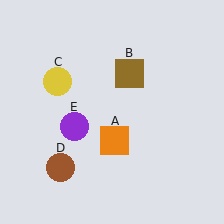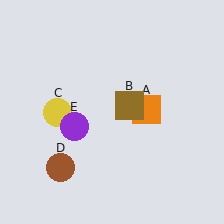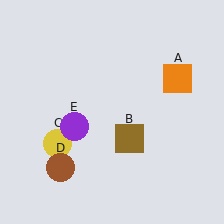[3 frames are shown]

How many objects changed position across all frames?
3 objects changed position: orange square (object A), brown square (object B), yellow circle (object C).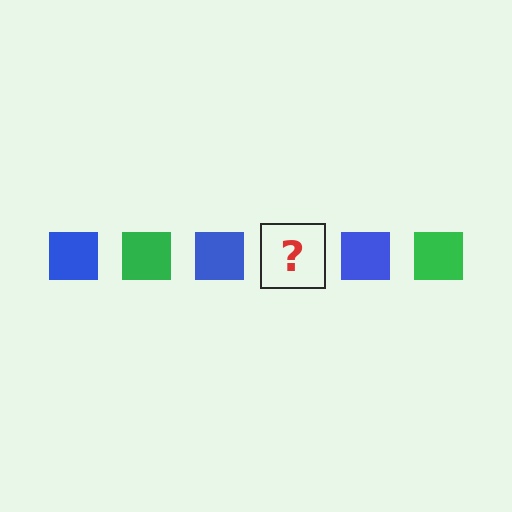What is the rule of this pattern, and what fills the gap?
The rule is that the pattern cycles through blue, green squares. The gap should be filled with a green square.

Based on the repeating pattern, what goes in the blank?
The blank should be a green square.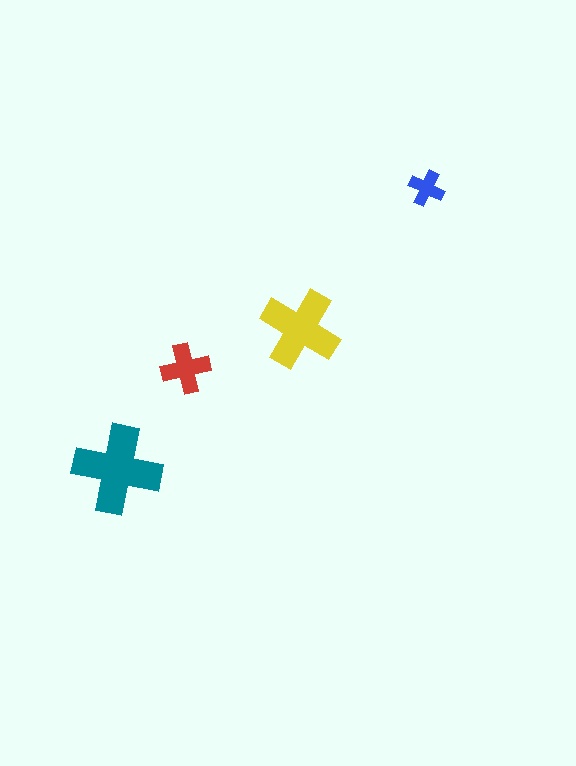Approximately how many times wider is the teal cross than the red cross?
About 2 times wider.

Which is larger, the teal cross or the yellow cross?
The teal one.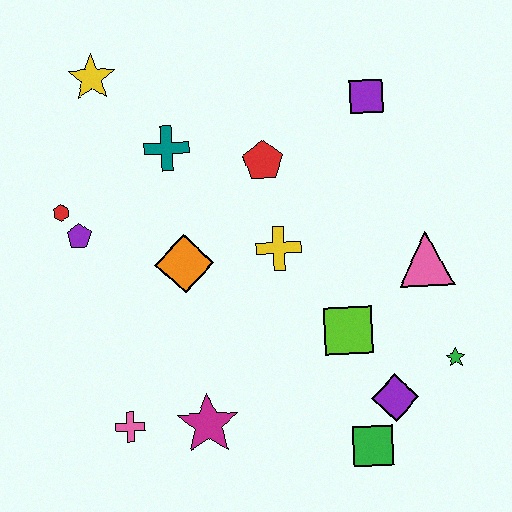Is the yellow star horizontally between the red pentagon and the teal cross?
No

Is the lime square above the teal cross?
No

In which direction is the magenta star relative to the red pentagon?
The magenta star is below the red pentagon.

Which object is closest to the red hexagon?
The purple pentagon is closest to the red hexagon.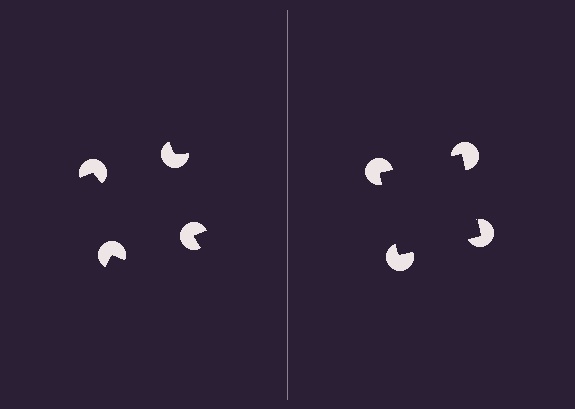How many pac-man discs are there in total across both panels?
8 — 4 on each side.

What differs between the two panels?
The pac-man discs are positioned identically on both sides; only the wedge orientations differ. On the right they align to a square; on the left they are misaligned.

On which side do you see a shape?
An illusory square appears on the right side. On the left side the wedge cuts are rotated, so no coherent shape forms.